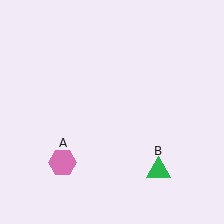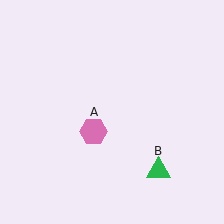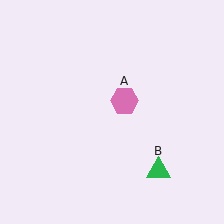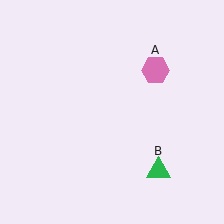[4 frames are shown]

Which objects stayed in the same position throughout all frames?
Green triangle (object B) remained stationary.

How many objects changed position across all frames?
1 object changed position: pink hexagon (object A).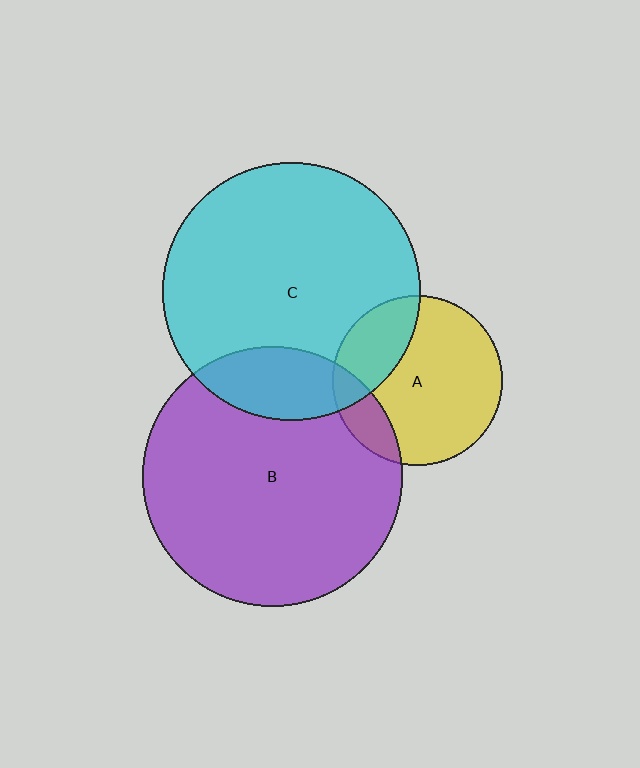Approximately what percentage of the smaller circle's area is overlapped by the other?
Approximately 25%.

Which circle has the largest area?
Circle B (purple).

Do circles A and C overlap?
Yes.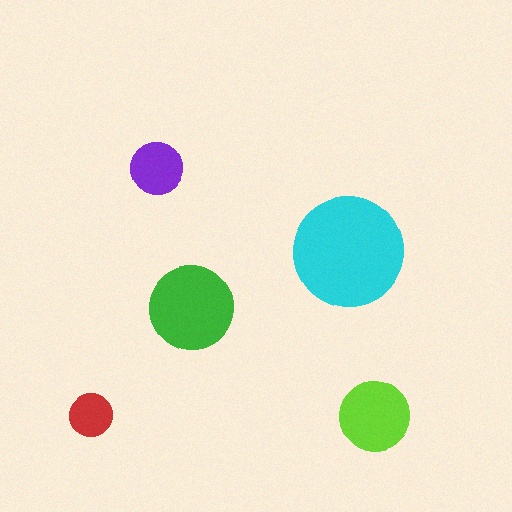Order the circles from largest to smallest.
the cyan one, the green one, the lime one, the purple one, the red one.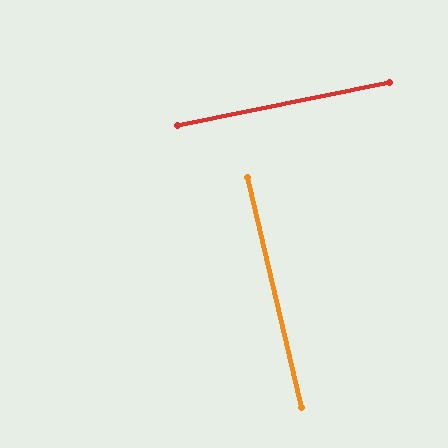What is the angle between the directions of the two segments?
Approximately 88 degrees.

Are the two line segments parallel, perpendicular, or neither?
Perpendicular — they meet at approximately 88°.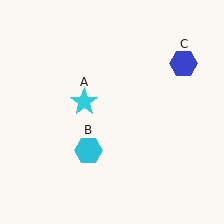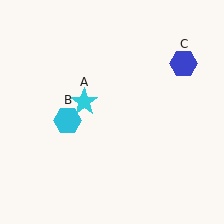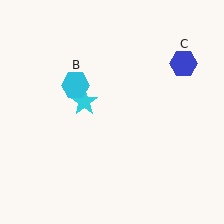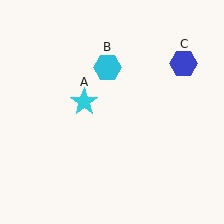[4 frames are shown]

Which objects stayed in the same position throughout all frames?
Cyan star (object A) and blue hexagon (object C) remained stationary.